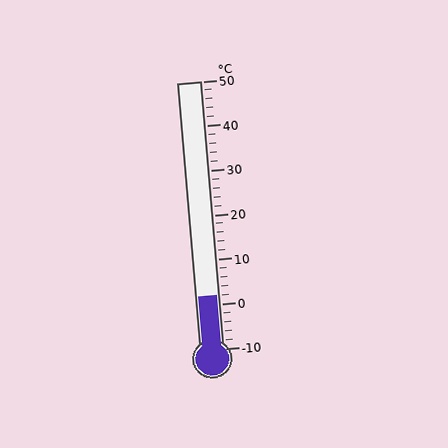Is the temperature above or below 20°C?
The temperature is below 20°C.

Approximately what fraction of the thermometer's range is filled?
The thermometer is filled to approximately 20% of its range.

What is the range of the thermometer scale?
The thermometer scale ranges from -10°C to 50°C.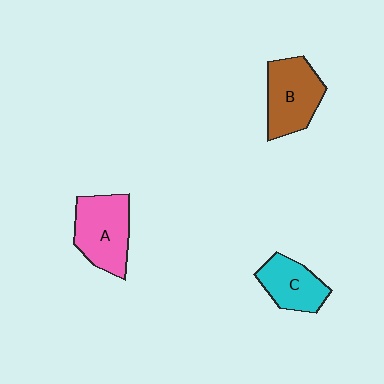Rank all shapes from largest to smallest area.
From largest to smallest: A (pink), B (brown), C (cyan).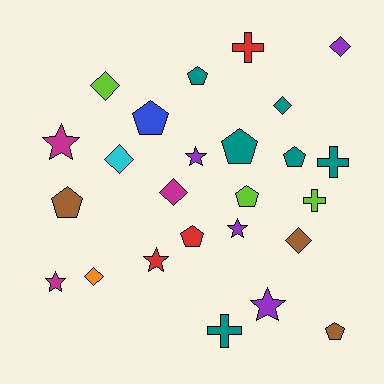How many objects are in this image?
There are 25 objects.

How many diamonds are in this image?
There are 7 diamonds.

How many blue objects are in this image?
There is 1 blue object.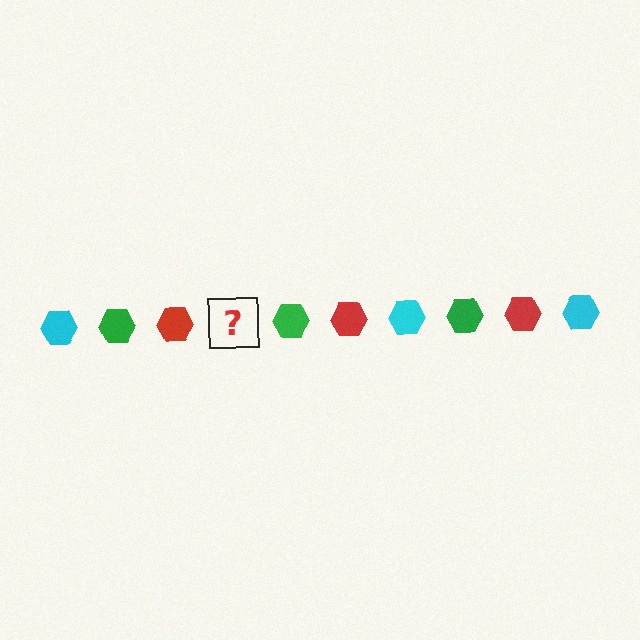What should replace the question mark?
The question mark should be replaced with a cyan hexagon.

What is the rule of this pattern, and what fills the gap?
The rule is that the pattern cycles through cyan, green, red hexagons. The gap should be filled with a cyan hexagon.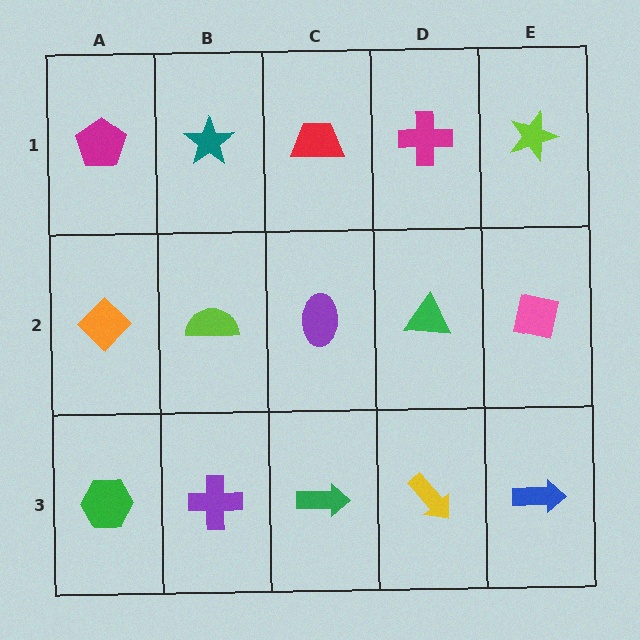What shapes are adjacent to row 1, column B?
A lime semicircle (row 2, column B), a magenta pentagon (row 1, column A), a red trapezoid (row 1, column C).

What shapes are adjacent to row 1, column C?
A purple ellipse (row 2, column C), a teal star (row 1, column B), a magenta cross (row 1, column D).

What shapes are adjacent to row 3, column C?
A purple ellipse (row 2, column C), a purple cross (row 3, column B), a yellow arrow (row 3, column D).